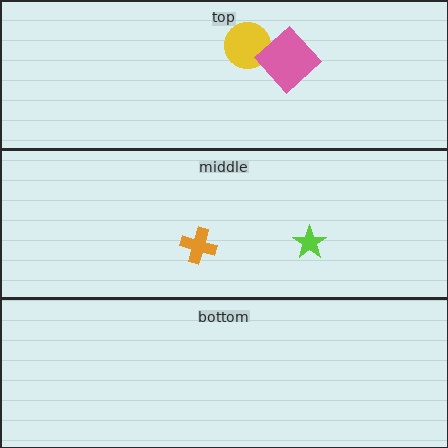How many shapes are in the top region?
2.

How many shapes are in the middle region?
2.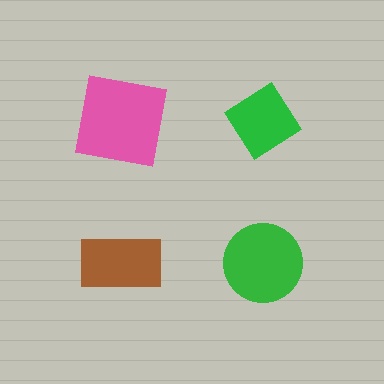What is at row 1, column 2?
A green diamond.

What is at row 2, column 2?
A green circle.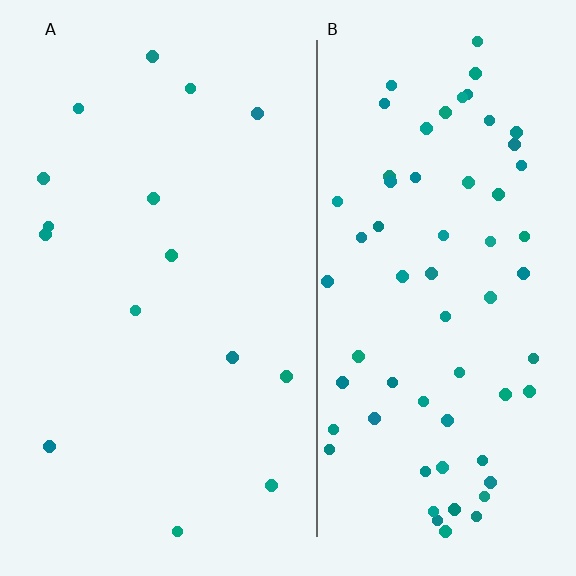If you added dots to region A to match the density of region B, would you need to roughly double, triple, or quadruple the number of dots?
Approximately quadruple.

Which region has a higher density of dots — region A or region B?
B (the right).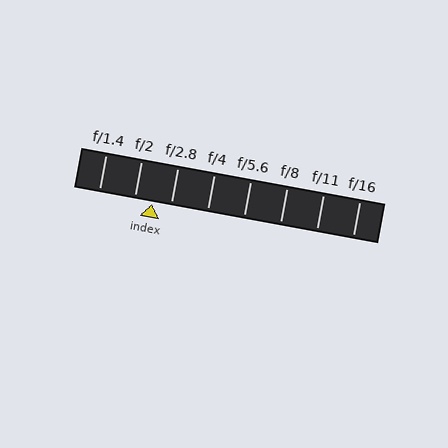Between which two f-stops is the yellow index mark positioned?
The index mark is between f/2 and f/2.8.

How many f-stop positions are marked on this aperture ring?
There are 8 f-stop positions marked.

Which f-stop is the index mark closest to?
The index mark is closest to f/2.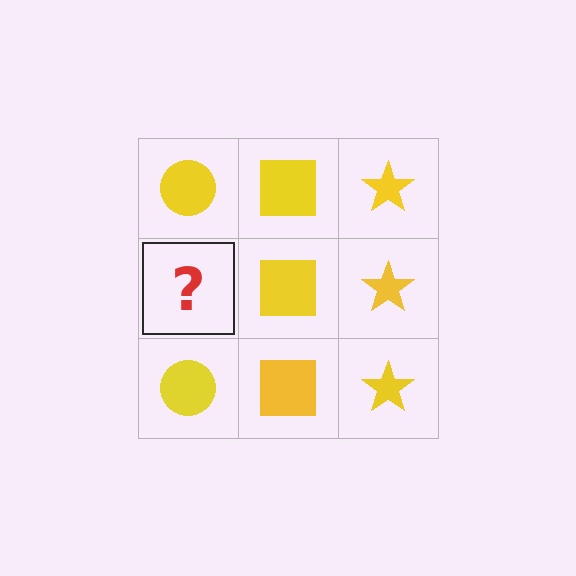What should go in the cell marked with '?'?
The missing cell should contain a yellow circle.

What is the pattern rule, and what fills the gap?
The rule is that each column has a consistent shape. The gap should be filled with a yellow circle.